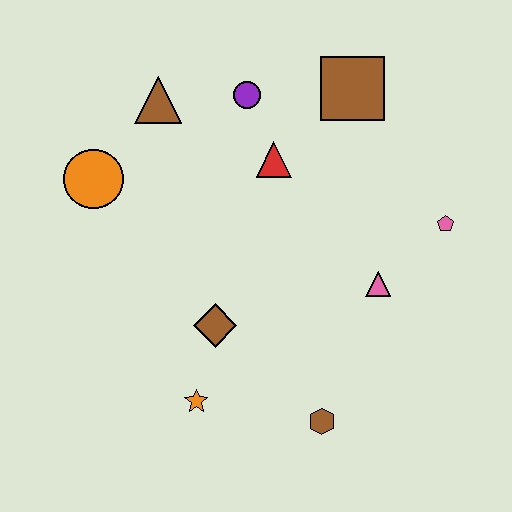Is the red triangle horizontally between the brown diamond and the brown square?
Yes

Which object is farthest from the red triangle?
The brown hexagon is farthest from the red triangle.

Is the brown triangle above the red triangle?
Yes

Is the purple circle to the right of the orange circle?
Yes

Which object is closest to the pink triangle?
The pink pentagon is closest to the pink triangle.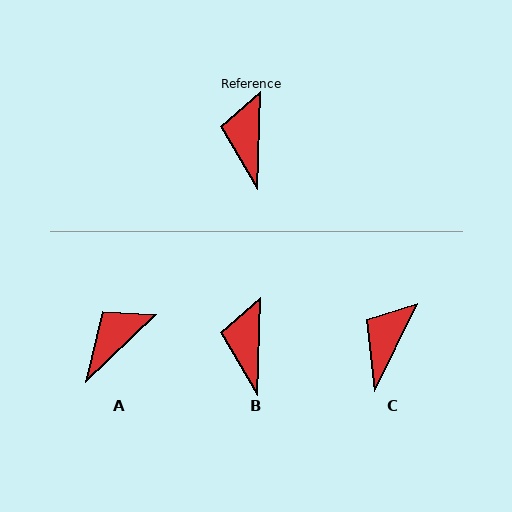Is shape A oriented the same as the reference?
No, it is off by about 45 degrees.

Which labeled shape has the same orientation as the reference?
B.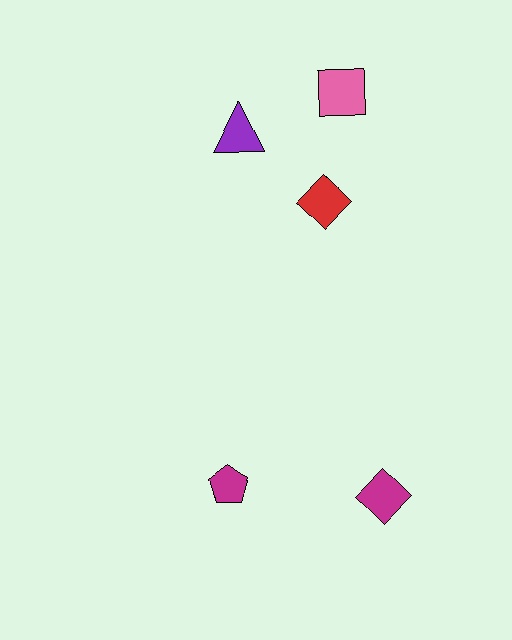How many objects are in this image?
There are 5 objects.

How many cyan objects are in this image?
There are no cyan objects.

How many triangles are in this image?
There is 1 triangle.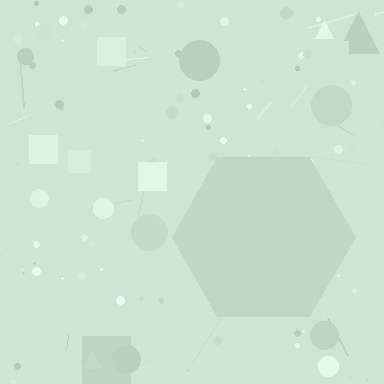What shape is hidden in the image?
A hexagon is hidden in the image.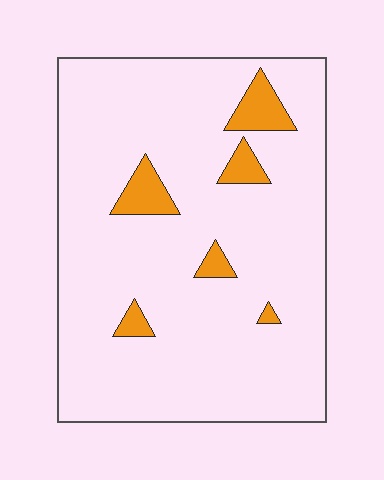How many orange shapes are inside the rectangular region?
6.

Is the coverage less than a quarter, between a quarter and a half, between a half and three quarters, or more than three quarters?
Less than a quarter.